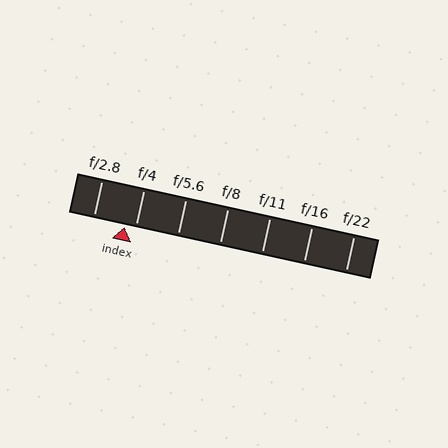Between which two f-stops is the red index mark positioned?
The index mark is between f/2.8 and f/4.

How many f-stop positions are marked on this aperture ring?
There are 7 f-stop positions marked.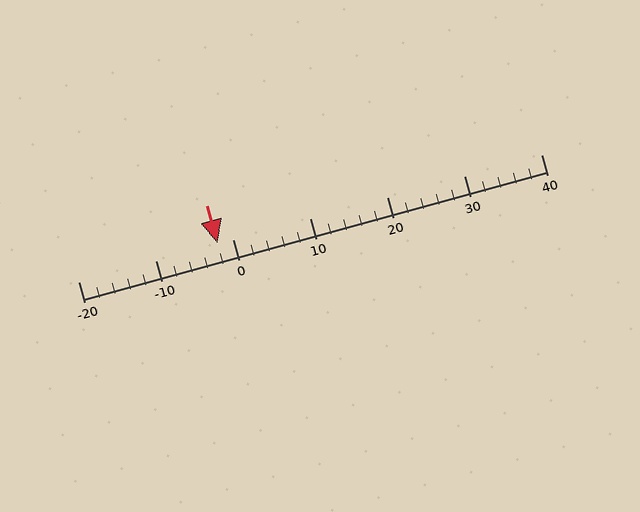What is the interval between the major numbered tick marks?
The major tick marks are spaced 10 units apart.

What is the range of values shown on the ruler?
The ruler shows values from -20 to 40.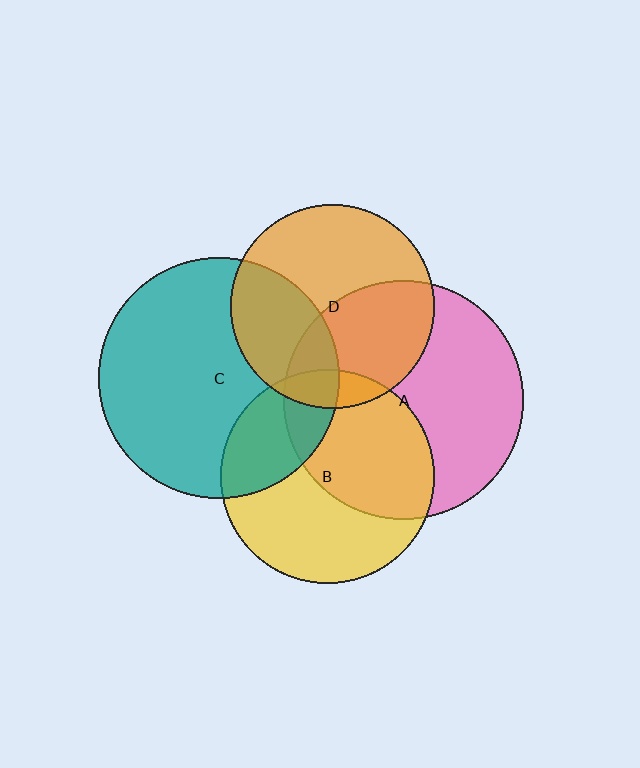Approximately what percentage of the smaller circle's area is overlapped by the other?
Approximately 45%.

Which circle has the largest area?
Circle C (teal).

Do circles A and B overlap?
Yes.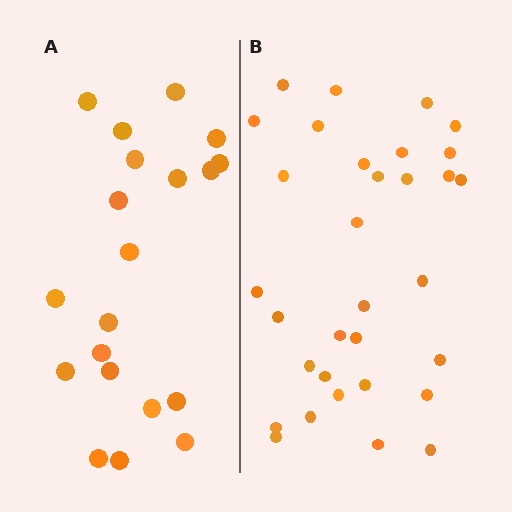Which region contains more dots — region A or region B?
Region B (the right region) has more dots.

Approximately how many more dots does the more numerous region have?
Region B has roughly 12 or so more dots than region A.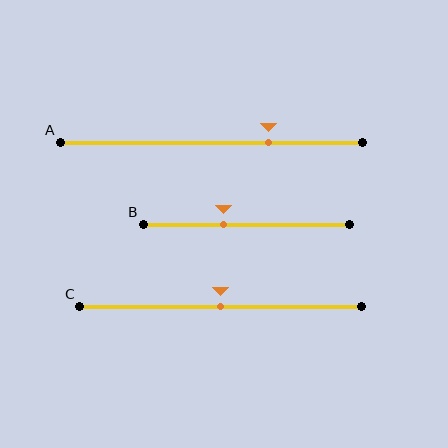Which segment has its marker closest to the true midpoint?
Segment C has its marker closest to the true midpoint.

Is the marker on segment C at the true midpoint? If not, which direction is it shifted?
Yes, the marker on segment C is at the true midpoint.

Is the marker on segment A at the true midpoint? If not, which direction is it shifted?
No, the marker on segment A is shifted to the right by about 19% of the segment length.